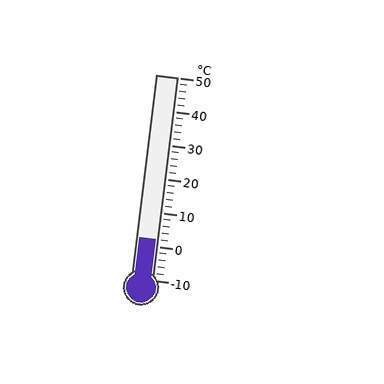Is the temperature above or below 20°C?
The temperature is below 20°C.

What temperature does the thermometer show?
The thermometer shows approximately 2°C.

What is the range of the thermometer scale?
The thermometer scale ranges from -10°C to 50°C.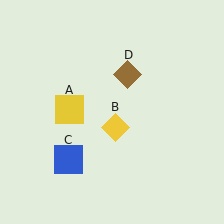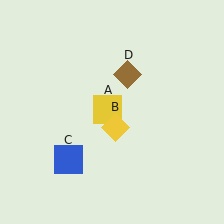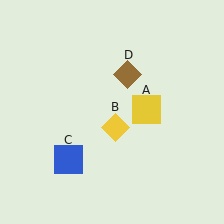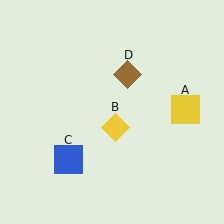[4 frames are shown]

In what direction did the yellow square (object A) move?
The yellow square (object A) moved right.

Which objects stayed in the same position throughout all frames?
Yellow diamond (object B) and blue square (object C) and brown diamond (object D) remained stationary.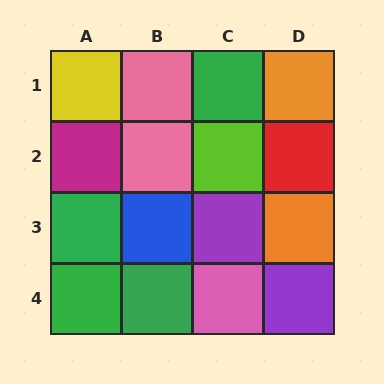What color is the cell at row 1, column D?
Orange.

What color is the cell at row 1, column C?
Green.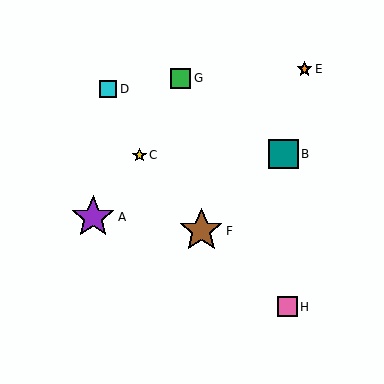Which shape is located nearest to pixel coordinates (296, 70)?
The orange star (labeled E) at (305, 69) is nearest to that location.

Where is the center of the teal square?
The center of the teal square is at (283, 154).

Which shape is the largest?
The purple star (labeled A) is the largest.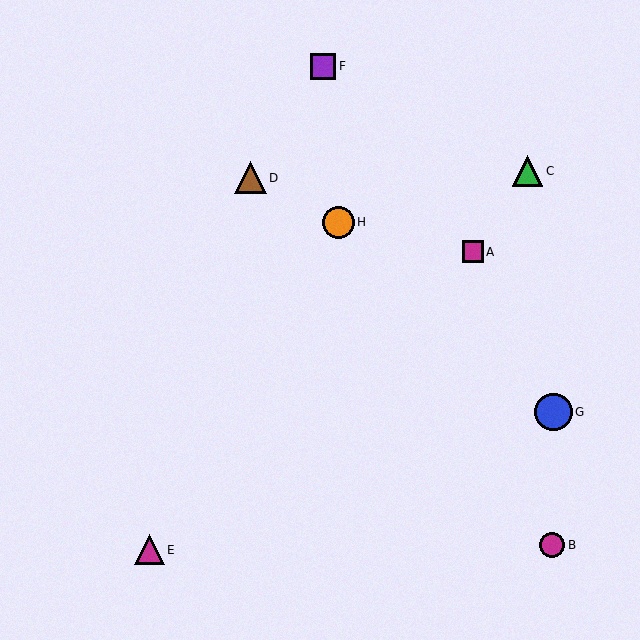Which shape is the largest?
The blue circle (labeled G) is the largest.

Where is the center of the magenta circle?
The center of the magenta circle is at (552, 545).